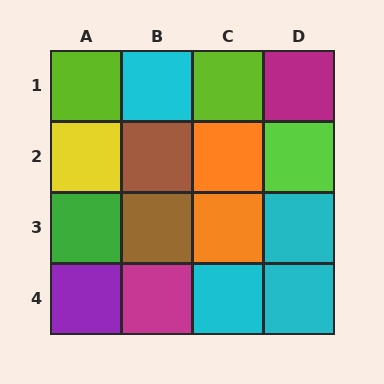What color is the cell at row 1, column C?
Lime.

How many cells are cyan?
4 cells are cyan.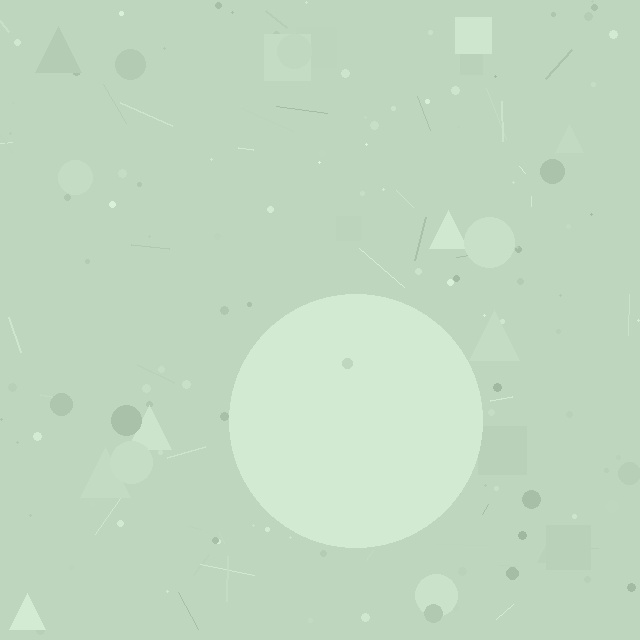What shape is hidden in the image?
A circle is hidden in the image.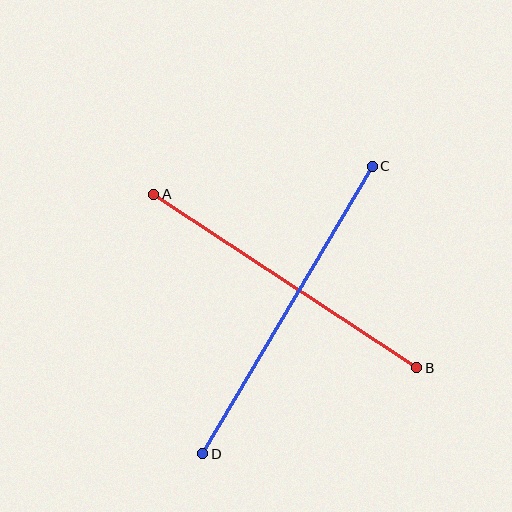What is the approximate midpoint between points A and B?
The midpoint is at approximately (285, 281) pixels.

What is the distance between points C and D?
The distance is approximately 334 pixels.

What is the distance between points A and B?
The distance is approximately 315 pixels.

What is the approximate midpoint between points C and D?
The midpoint is at approximately (287, 310) pixels.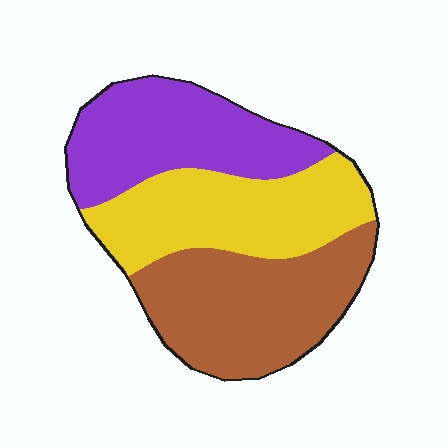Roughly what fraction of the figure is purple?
Purple takes up about one third (1/3) of the figure.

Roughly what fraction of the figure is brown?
Brown takes up about three eighths (3/8) of the figure.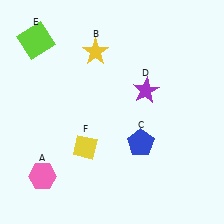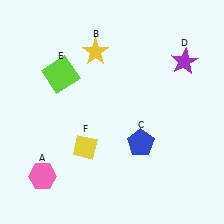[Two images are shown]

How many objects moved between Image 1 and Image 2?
2 objects moved between the two images.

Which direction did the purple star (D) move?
The purple star (D) moved right.